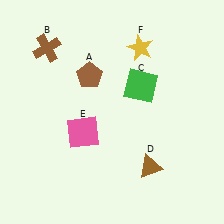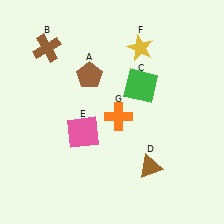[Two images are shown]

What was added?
An orange cross (G) was added in Image 2.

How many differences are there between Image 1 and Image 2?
There is 1 difference between the two images.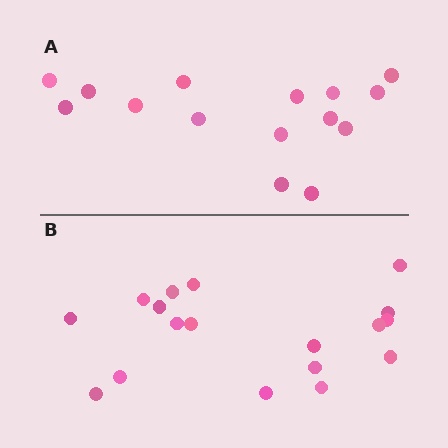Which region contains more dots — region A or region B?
Region B (the bottom region) has more dots.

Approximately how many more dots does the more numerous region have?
Region B has just a few more — roughly 2 or 3 more dots than region A.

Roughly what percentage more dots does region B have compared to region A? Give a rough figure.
About 20% more.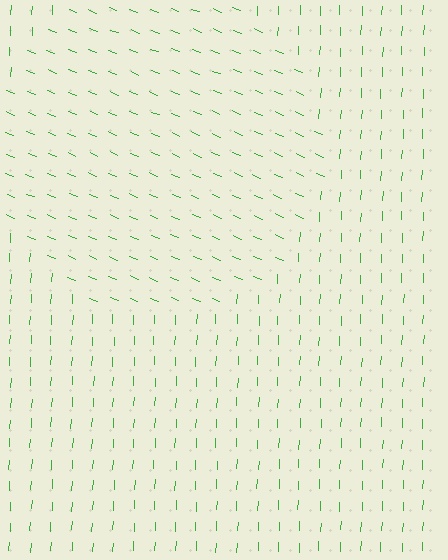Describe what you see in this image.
The image is filled with small green line segments. A circle region in the image has lines oriented differently from the surrounding lines, creating a visible texture boundary.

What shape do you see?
I see a circle.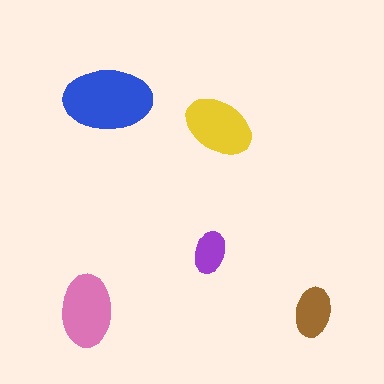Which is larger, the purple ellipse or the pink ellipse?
The pink one.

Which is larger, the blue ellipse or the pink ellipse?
The blue one.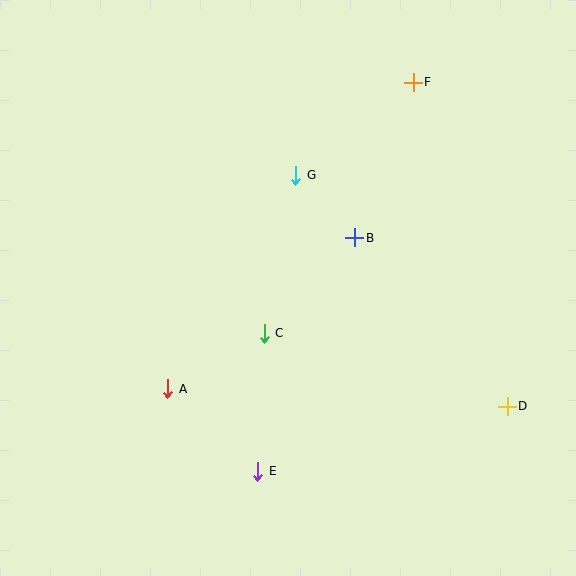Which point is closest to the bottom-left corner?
Point A is closest to the bottom-left corner.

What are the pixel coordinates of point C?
Point C is at (264, 333).